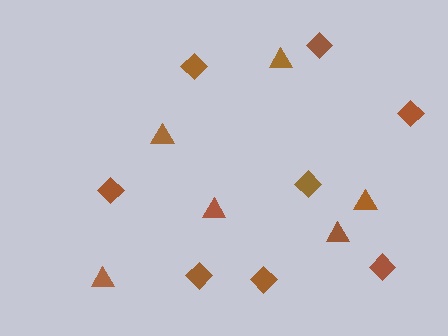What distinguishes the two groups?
There are 2 groups: one group of triangles (6) and one group of diamonds (8).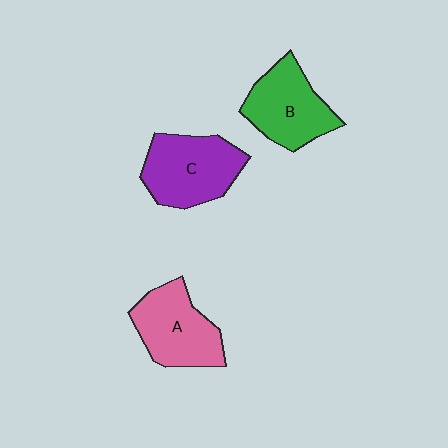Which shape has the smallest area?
Shape B (green).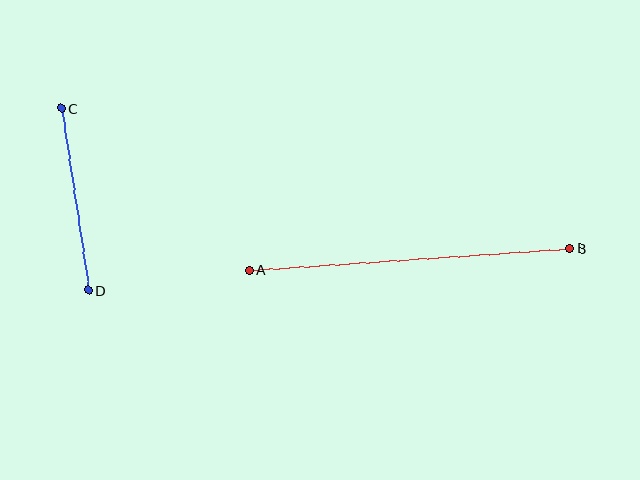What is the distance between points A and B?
The distance is approximately 321 pixels.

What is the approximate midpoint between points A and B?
The midpoint is at approximately (409, 259) pixels.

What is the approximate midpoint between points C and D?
The midpoint is at approximately (75, 199) pixels.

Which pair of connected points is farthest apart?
Points A and B are farthest apart.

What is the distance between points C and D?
The distance is approximately 184 pixels.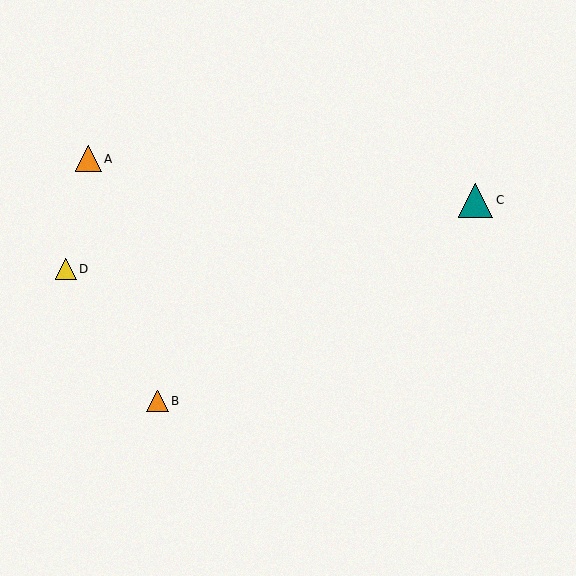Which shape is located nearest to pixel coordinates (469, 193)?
The teal triangle (labeled C) at (476, 200) is nearest to that location.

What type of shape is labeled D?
Shape D is a yellow triangle.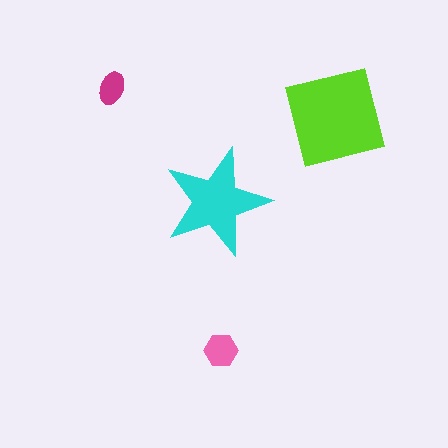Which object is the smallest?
The magenta ellipse.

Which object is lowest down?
The pink hexagon is bottommost.